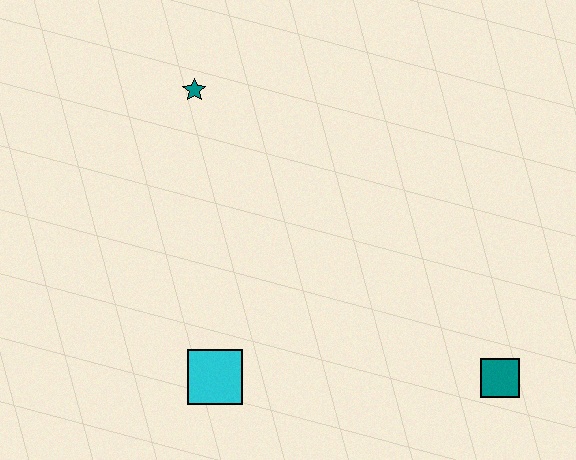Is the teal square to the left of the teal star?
No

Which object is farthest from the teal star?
The teal square is farthest from the teal star.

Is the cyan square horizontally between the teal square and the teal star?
Yes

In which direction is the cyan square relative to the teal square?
The cyan square is to the left of the teal square.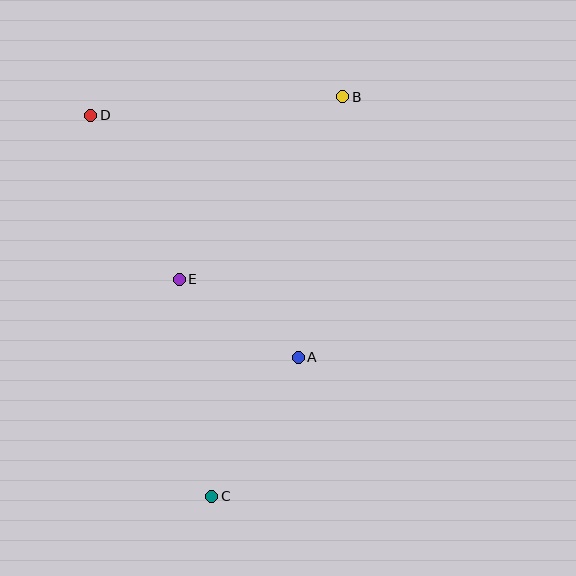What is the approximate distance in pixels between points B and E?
The distance between B and E is approximately 245 pixels.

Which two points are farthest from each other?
Points B and C are farthest from each other.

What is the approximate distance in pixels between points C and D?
The distance between C and D is approximately 400 pixels.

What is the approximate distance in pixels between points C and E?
The distance between C and E is approximately 220 pixels.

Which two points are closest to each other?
Points A and E are closest to each other.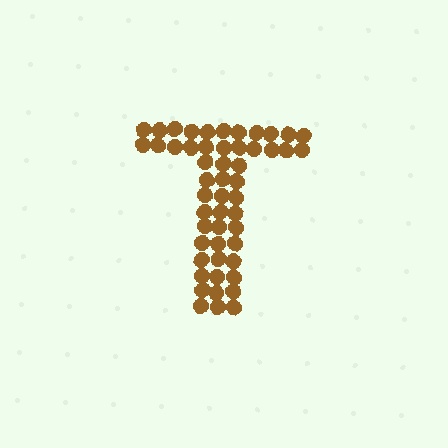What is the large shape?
The large shape is the letter T.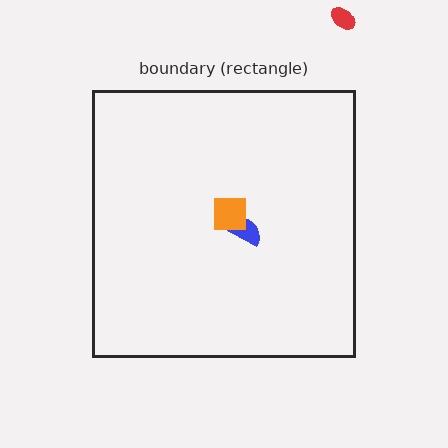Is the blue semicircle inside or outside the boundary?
Inside.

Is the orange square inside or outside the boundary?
Inside.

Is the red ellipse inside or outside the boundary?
Outside.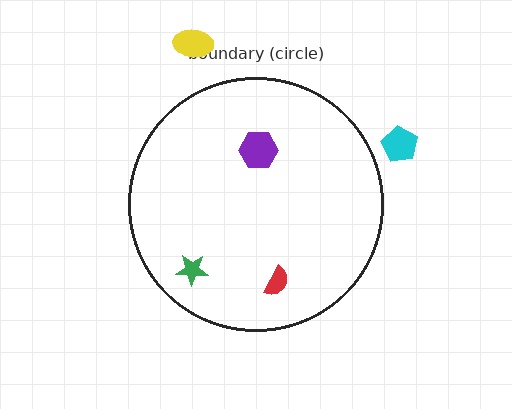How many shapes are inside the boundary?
3 inside, 2 outside.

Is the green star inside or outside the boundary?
Inside.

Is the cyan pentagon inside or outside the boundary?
Outside.